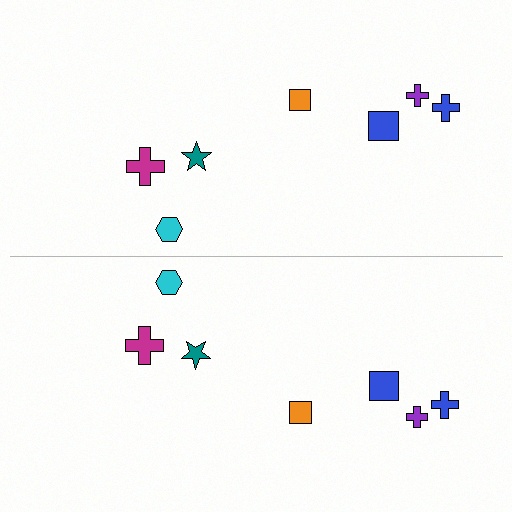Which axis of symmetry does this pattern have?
The pattern has a horizontal axis of symmetry running through the center of the image.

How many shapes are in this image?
There are 14 shapes in this image.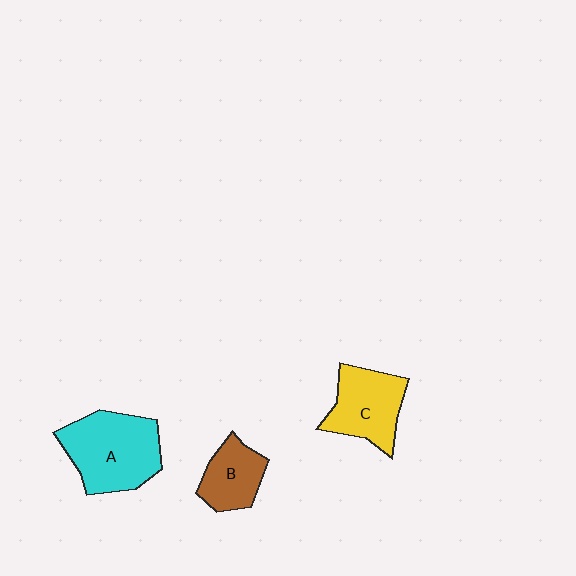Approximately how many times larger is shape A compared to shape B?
Approximately 1.9 times.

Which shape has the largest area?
Shape A (cyan).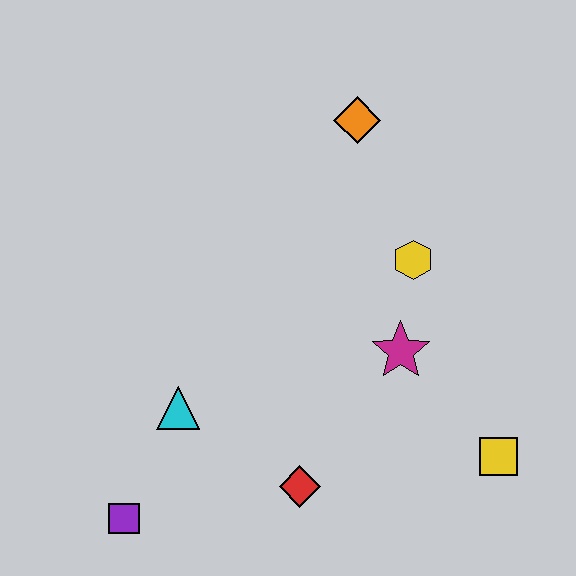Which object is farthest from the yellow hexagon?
The purple square is farthest from the yellow hexagon.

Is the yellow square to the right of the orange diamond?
Yes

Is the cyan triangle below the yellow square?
No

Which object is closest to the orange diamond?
The yellow hexagon is closest to the orange diamond.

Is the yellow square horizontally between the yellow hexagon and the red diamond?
No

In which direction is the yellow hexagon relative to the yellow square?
The yellow hexagon is above the yellow square.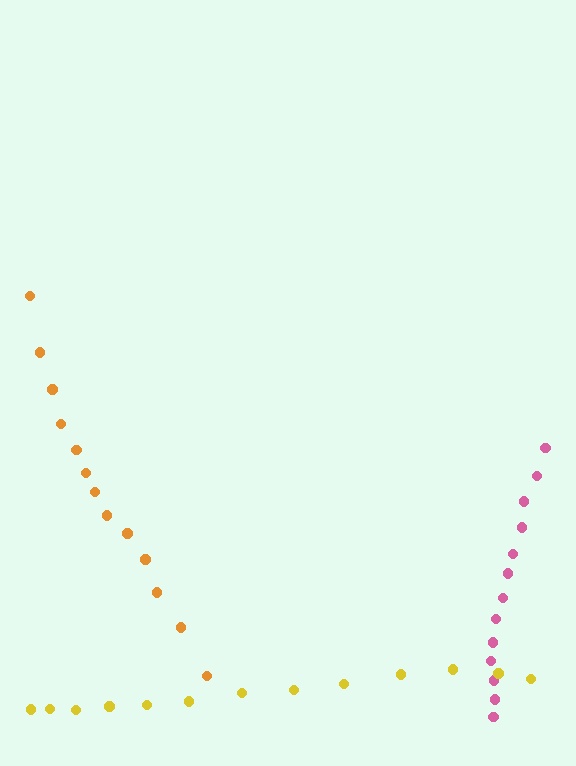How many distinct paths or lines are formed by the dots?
There are 3 distinct paths.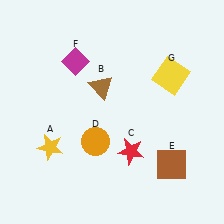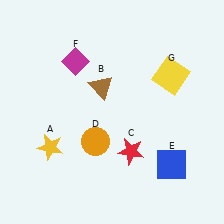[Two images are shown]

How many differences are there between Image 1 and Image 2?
There is 1 difference between the two images.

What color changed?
The square (E) changed from brown in Image 1 to blue in Image 2.